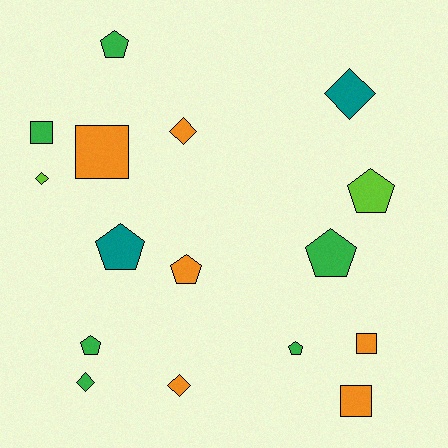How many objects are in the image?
There are 16 objects.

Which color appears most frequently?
Green, with 6 objects.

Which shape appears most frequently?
Pentagon, with 7 objects.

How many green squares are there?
There is 1 green square.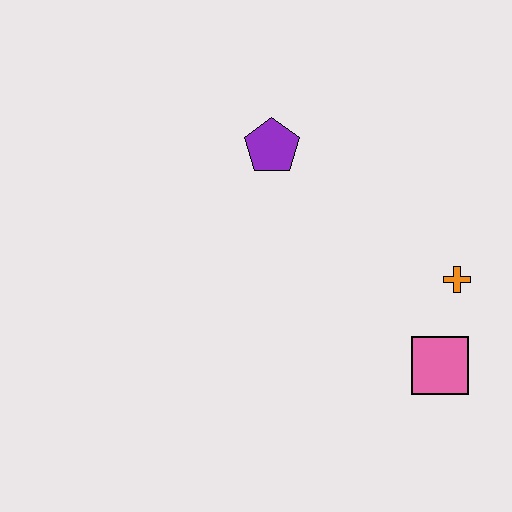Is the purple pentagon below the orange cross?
No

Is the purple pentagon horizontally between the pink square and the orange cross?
No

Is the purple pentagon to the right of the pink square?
No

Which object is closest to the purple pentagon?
The orange cross is closest to the purple pentagon.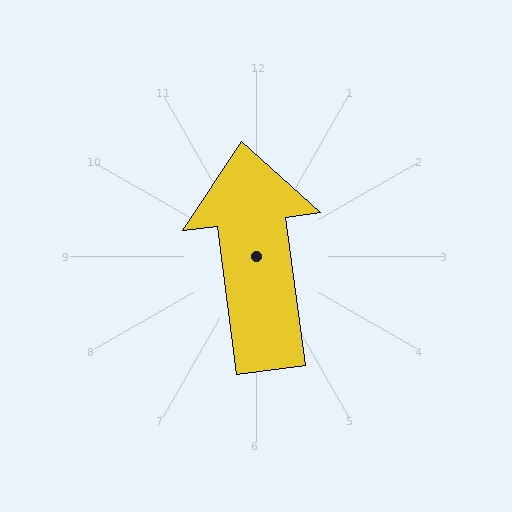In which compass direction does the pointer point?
North.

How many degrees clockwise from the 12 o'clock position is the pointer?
Approximately 353 degrees.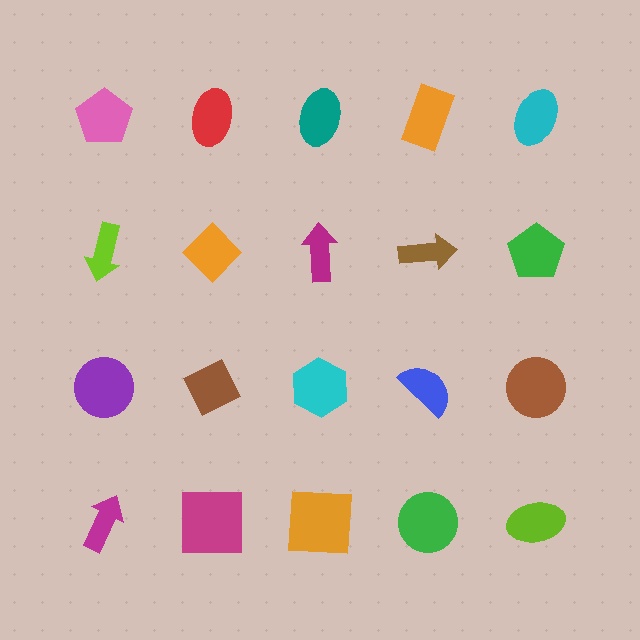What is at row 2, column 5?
A green pentagon.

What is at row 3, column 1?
A purple circle.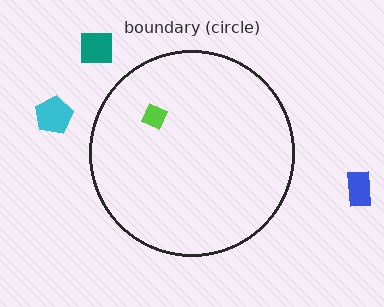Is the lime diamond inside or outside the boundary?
Inside.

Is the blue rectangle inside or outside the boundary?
Outside.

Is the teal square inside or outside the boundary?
Outside.